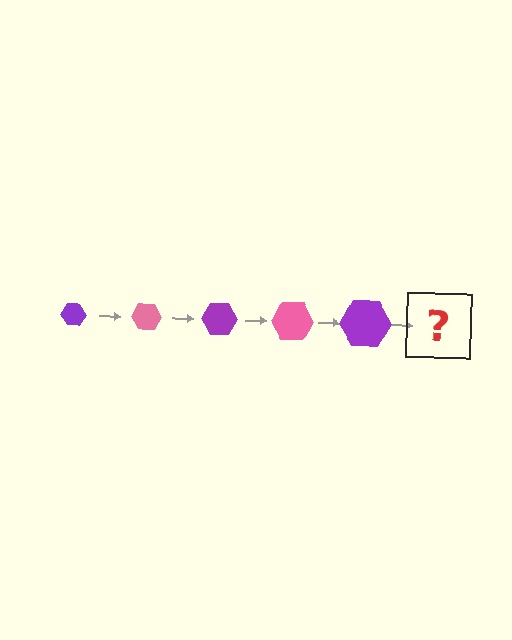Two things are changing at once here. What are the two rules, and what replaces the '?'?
The two rules are that the hexagon grows larger each step and the color cycles through purple and pink. The '?' should be a pink hexagon, larger than the previous one.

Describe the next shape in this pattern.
It should be a pink hexagon, larger than the previous one.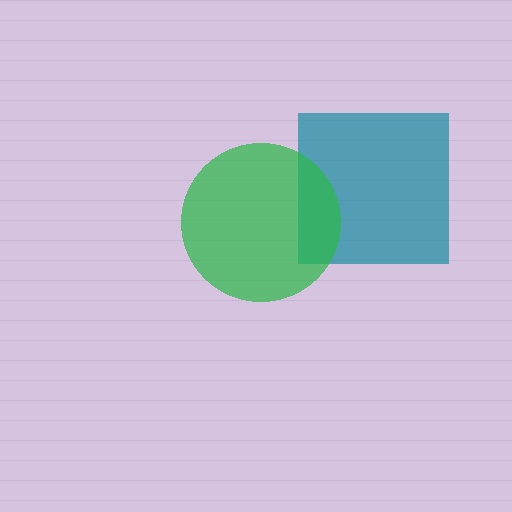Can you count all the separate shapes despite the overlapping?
Yes, there are 2 separate shapes.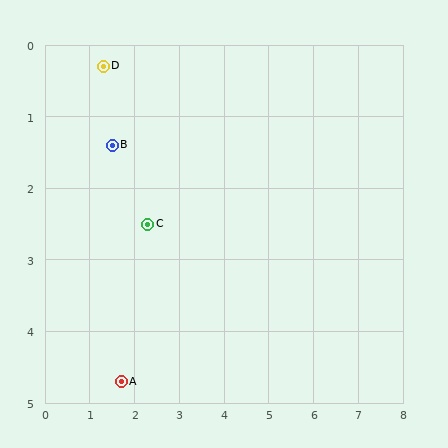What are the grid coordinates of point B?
Point B is at approximately (1.5, 1.4).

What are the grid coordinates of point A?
Point A is at approximately (1.7, 4.7).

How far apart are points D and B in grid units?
Points D and B are about 1.1 grid units apart.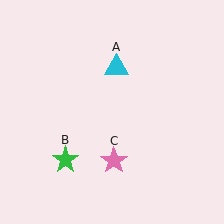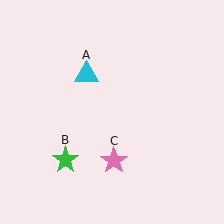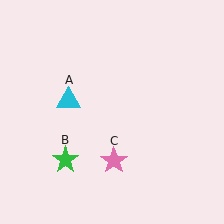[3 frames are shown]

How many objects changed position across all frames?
1 object changed position: cyan triangle (object A).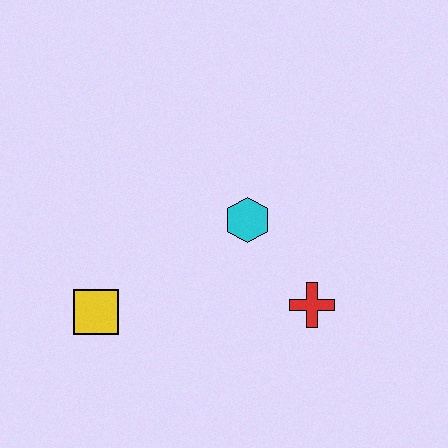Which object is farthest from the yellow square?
The red cross is farthest from the yellow square.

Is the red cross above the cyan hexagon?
No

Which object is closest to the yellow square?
The cyan hexagon is closest to the yellow square.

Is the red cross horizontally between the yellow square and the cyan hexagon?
No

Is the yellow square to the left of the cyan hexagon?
Yes